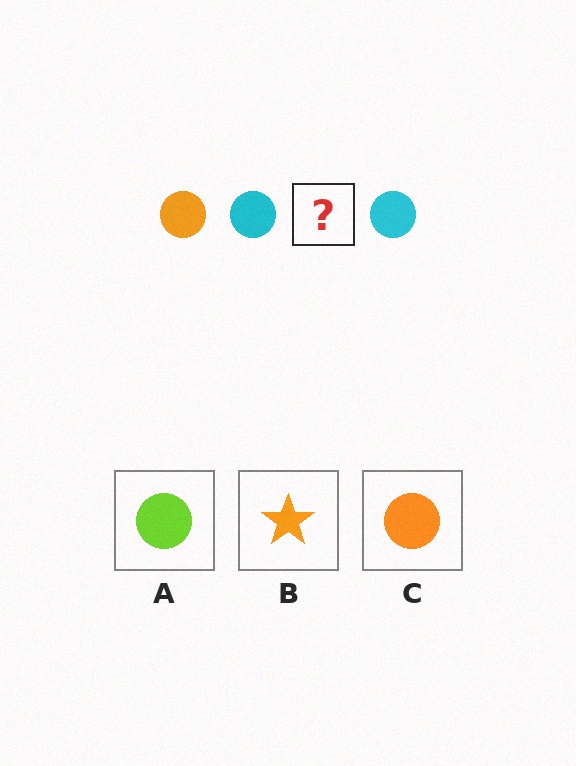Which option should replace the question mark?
Option C.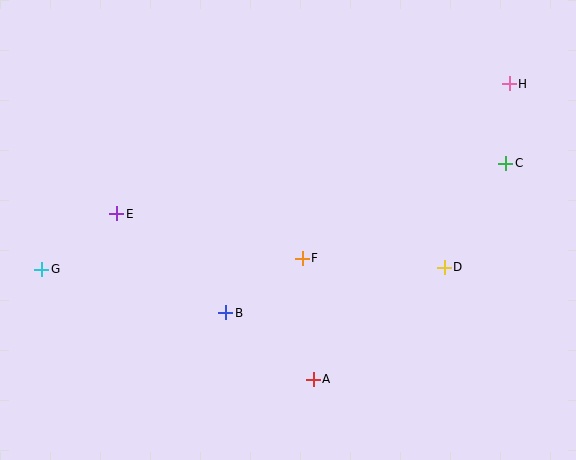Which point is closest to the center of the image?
Point F at (302, 258) is closest to the center.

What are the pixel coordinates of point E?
Point E is at (117, 214).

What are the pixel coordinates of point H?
Point H is at (509, 84).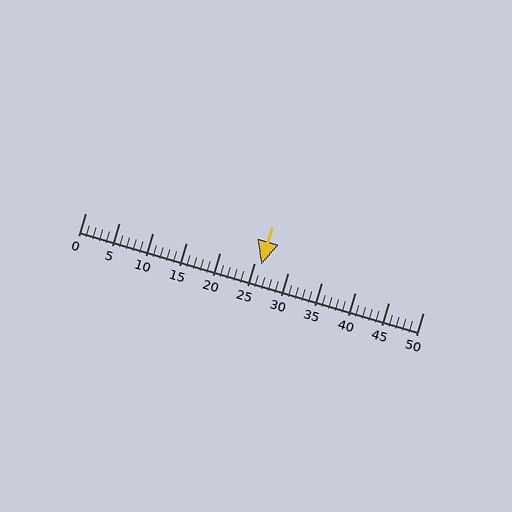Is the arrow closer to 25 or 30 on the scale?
The arrow is closer to 25.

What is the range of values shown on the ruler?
The ruler shows values from 0 to 50.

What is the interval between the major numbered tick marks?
The major tick marks are spaced 5 units apart.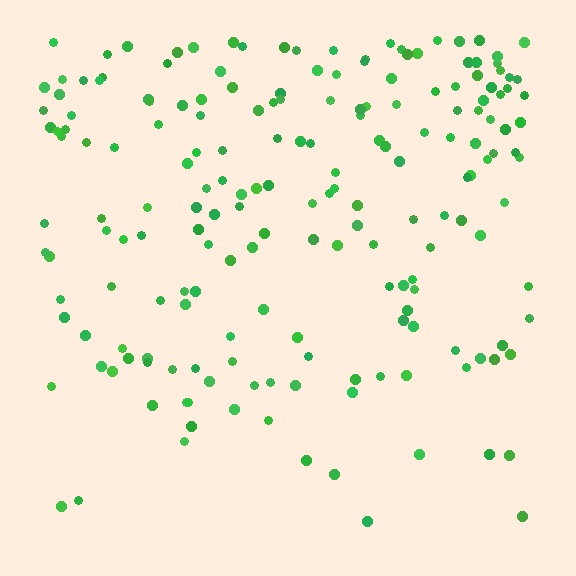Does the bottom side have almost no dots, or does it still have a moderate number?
Still a moderate number, just noticeably fewer than the top.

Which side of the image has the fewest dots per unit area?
The bottom.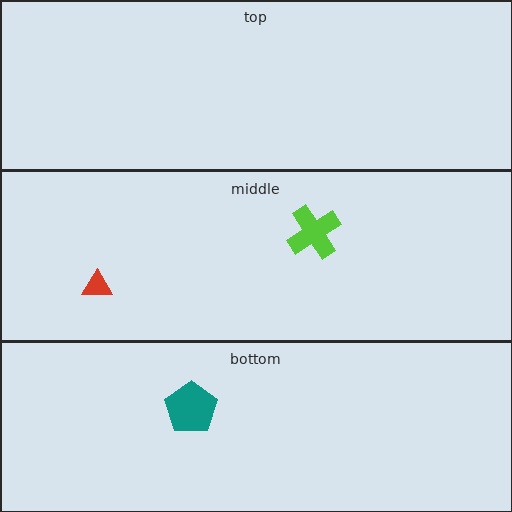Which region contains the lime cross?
The middle region.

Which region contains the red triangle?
The middle region.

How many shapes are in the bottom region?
1.